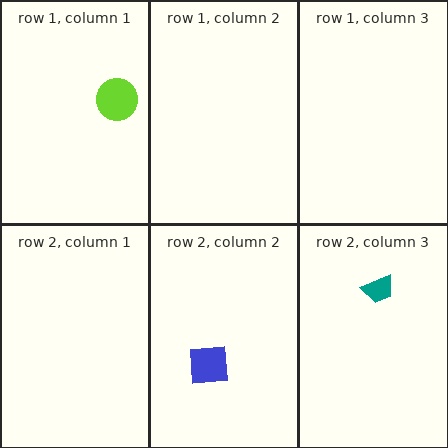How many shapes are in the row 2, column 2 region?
1.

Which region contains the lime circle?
The row 1, column 1 region.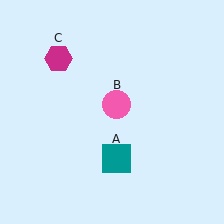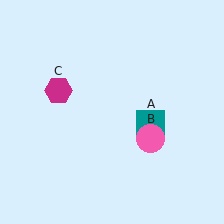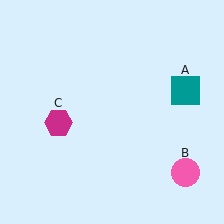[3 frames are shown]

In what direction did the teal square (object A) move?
The teal square (object A) moved up and to the right.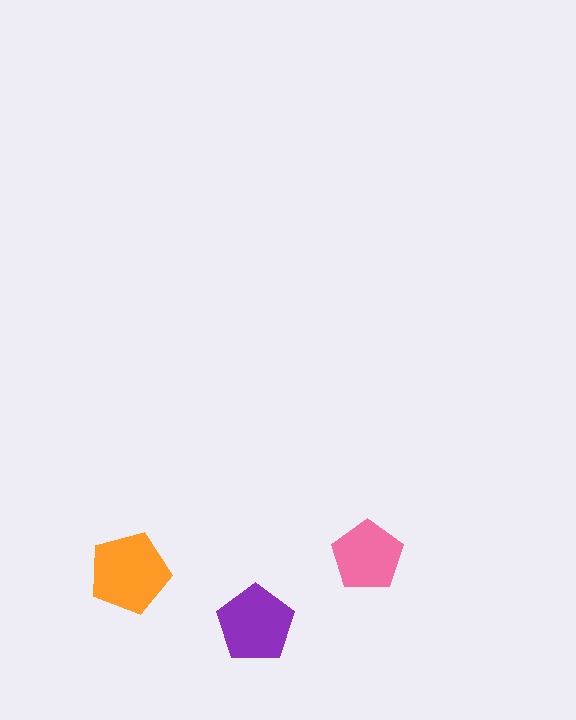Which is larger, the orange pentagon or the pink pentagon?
The orange one.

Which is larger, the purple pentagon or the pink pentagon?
The purple one.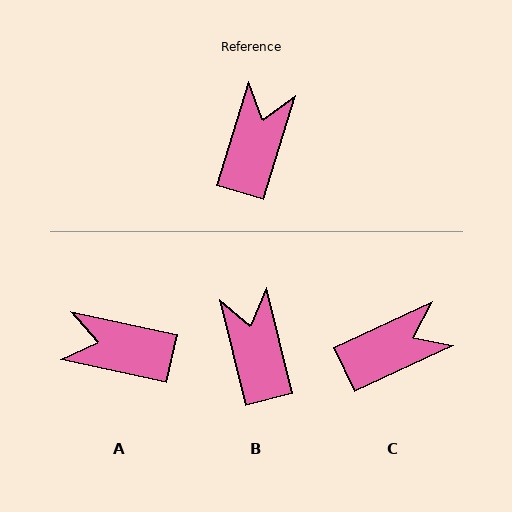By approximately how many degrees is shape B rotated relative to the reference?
Approximately 31 degrees counter-clockwise.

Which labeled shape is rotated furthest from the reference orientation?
A, about 95 degrees away.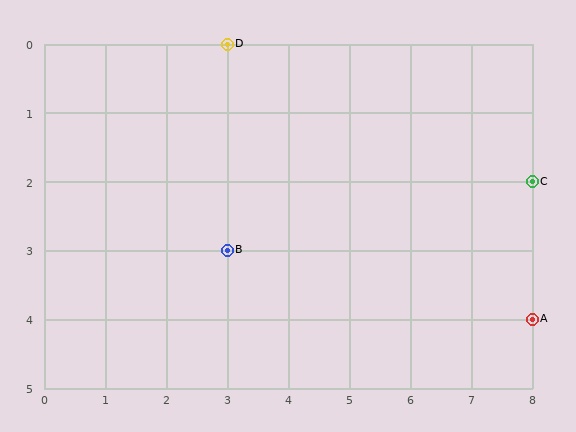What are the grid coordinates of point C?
Point C is at grid coordinates (8, 2).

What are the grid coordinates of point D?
Point D is at grid coordinates (3, 0).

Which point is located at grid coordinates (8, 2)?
Point C is at (8, 2).